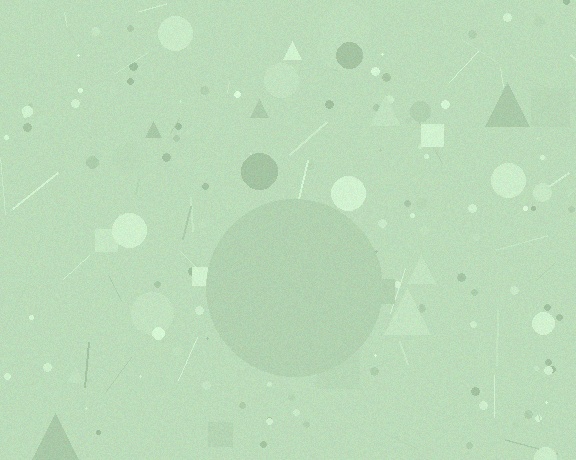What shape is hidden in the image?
A circle is hidden in the image.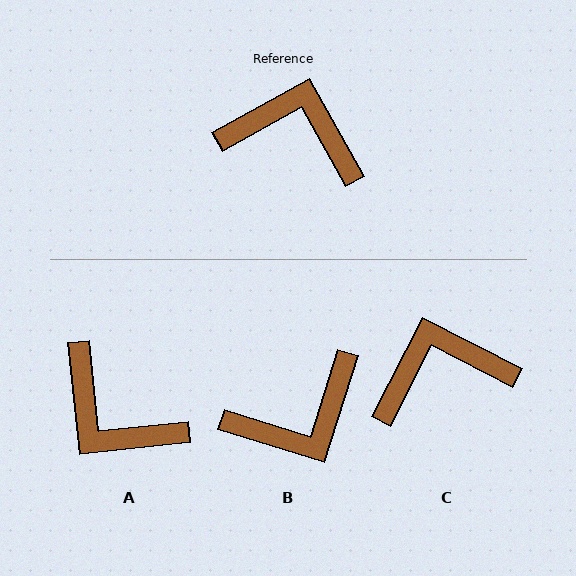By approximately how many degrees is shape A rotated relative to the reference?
Approximately 157 degrees counter-clockwise.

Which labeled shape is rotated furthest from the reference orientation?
A, about 157 degrees away.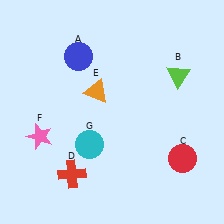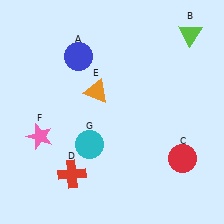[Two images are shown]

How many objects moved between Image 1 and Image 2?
1 object moved between the two images.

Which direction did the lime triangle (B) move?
The lime triangle (B) moved up.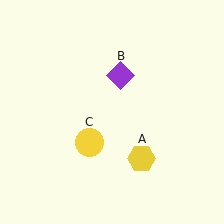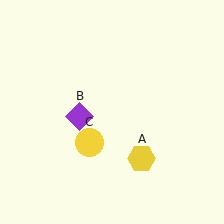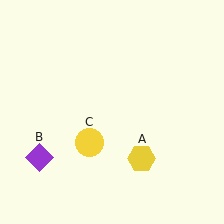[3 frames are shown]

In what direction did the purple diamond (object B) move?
The purple diamond (object B) moved down and to the left.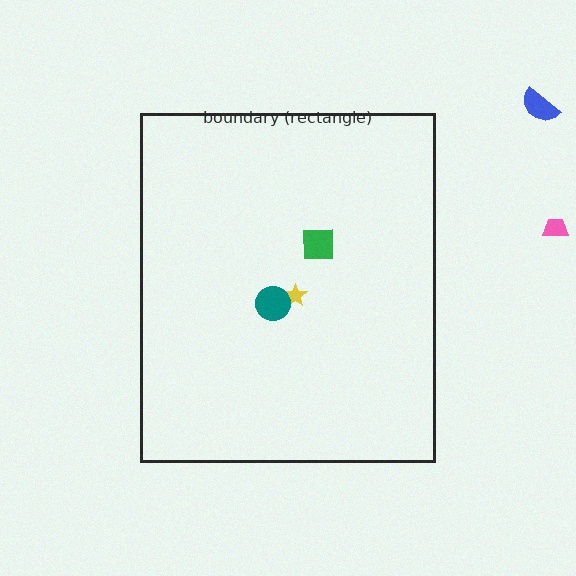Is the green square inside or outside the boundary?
Inside.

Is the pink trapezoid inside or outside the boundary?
Outside.